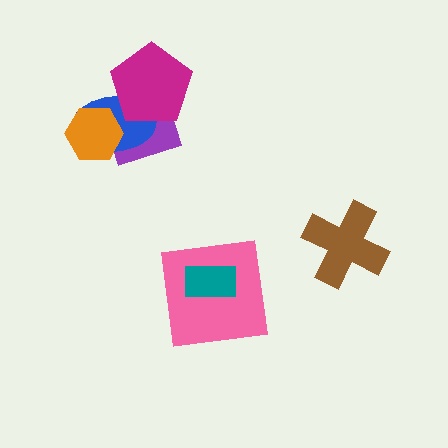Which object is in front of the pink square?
The teal rectangle is in front of the pink square.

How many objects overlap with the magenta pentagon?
2 objects overlap with the magenta pentagon.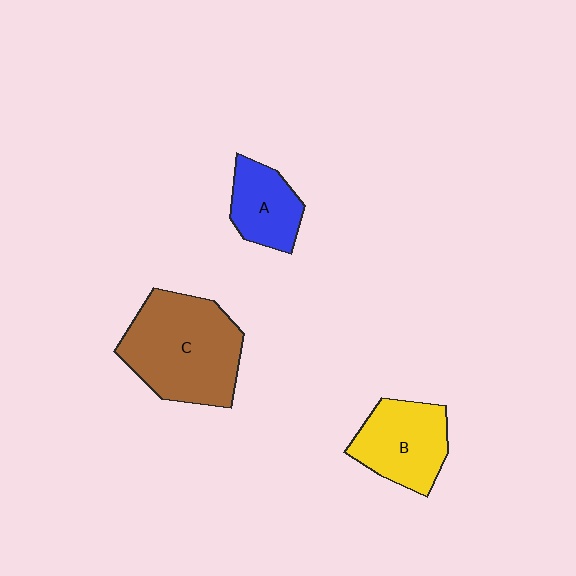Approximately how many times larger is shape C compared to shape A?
Approximately 2.2 times.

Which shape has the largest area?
Shape C (brown).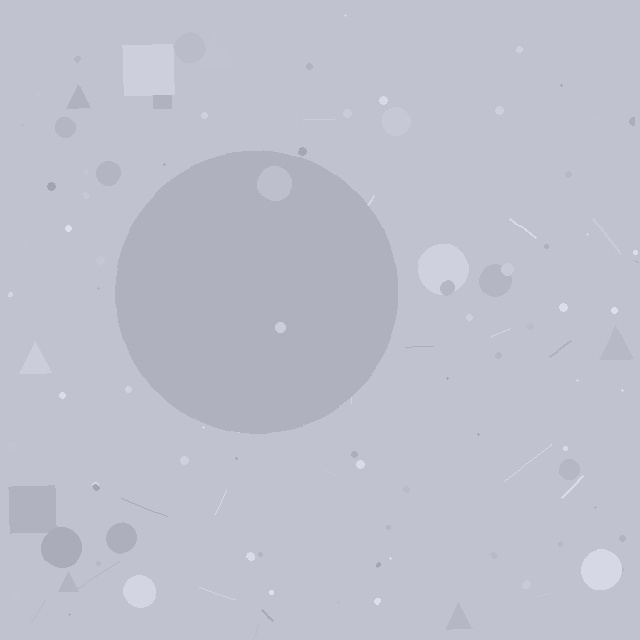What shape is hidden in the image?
A circle is hidden in the image.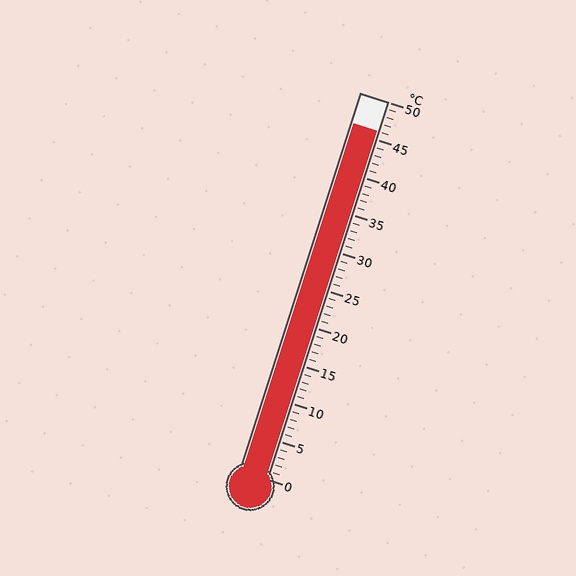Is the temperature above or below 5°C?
The temperature is above 5°C.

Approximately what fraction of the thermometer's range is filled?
The thermometer is filled to approximately 90% of its range.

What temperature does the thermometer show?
The thermometer shows approximately 46°C.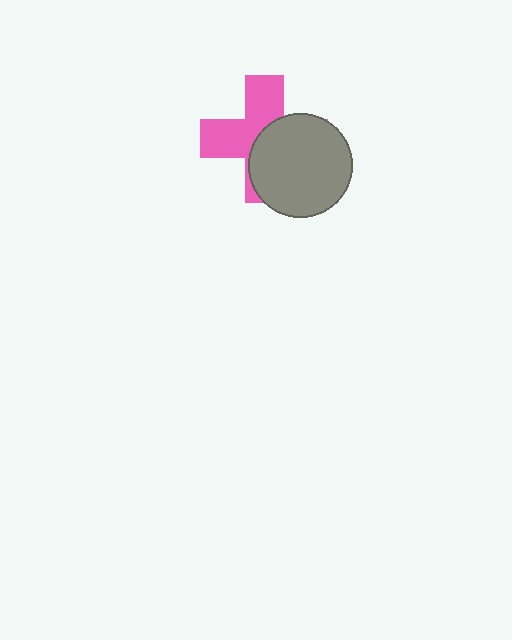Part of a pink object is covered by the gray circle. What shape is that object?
It is a cross.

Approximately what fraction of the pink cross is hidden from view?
Roughly 50% of the pink cross is hidden behind the gray circle.